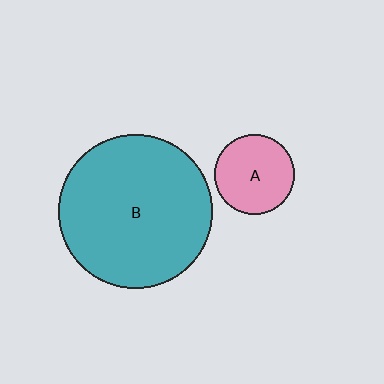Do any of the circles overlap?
No, none of the circles overlap.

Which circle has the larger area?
Circle B (teal).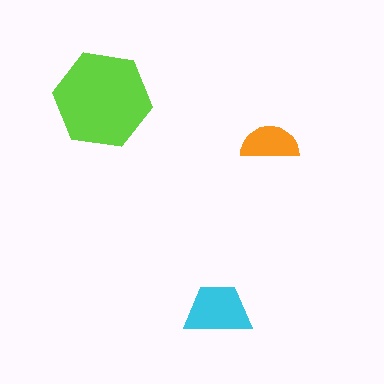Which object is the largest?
The lime hexagon.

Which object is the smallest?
The orange semicircle.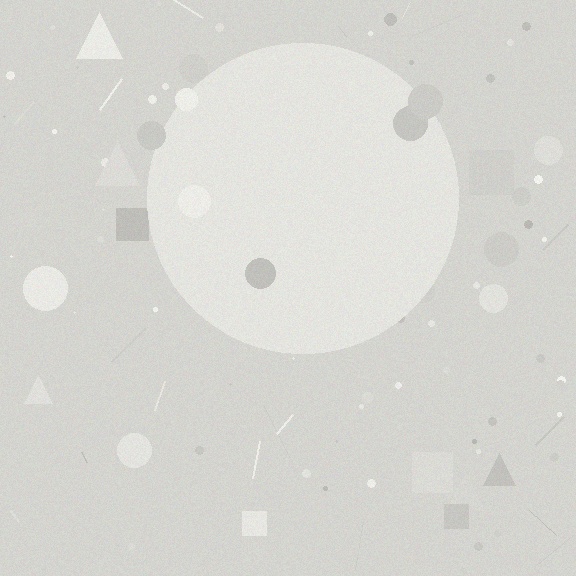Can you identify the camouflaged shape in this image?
The camouflaged shape is a circle.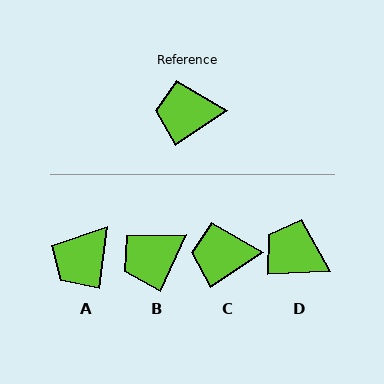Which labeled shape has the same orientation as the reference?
C.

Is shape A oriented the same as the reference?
No, it is off by about 49 degrees.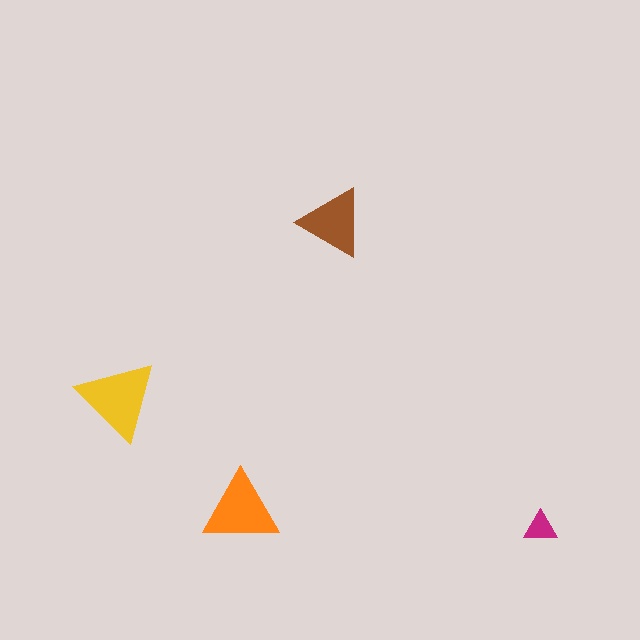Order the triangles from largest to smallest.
the yellow one, the orange one, the brown one, the magenta one.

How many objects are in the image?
There are 4 objects in the image.